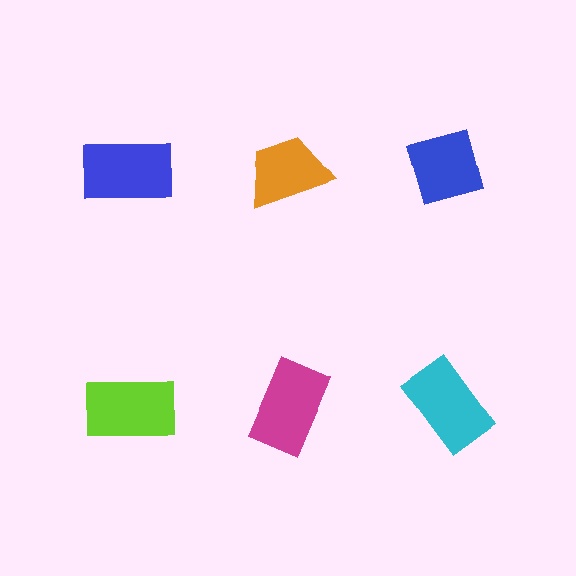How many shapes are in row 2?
3 shapes.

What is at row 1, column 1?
A blue rectangle.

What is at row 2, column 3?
A cyan rectangle.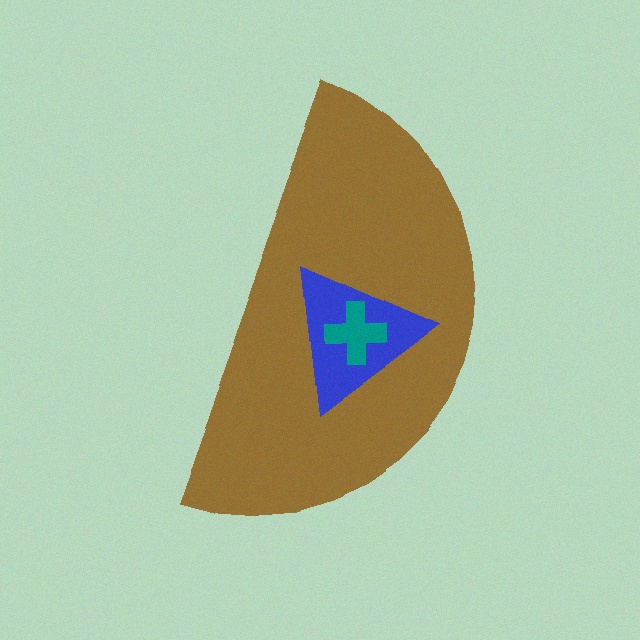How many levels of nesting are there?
3.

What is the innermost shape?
The teal cross.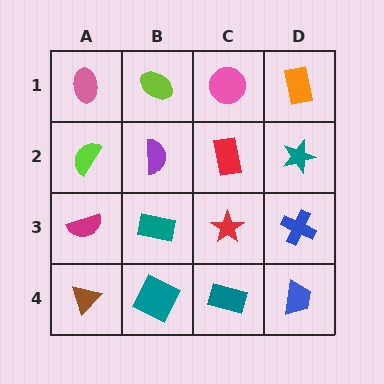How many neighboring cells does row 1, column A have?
2.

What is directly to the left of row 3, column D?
A red star.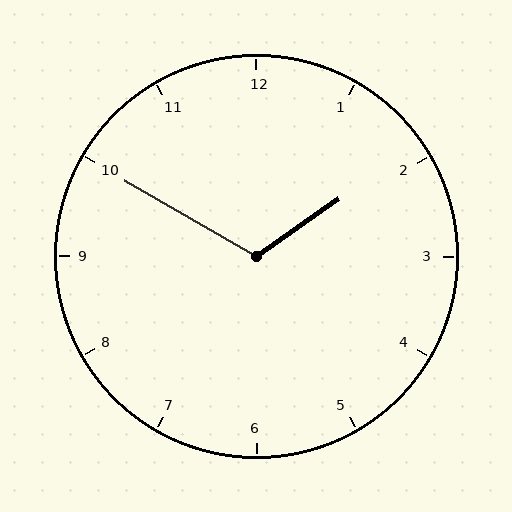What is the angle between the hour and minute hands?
Approximately 115 degrees.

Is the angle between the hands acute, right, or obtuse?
It is obtuse.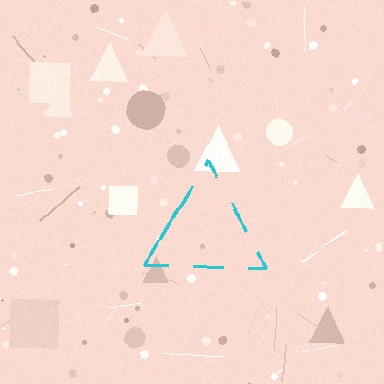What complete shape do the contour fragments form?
The contour fragments form a triangle.